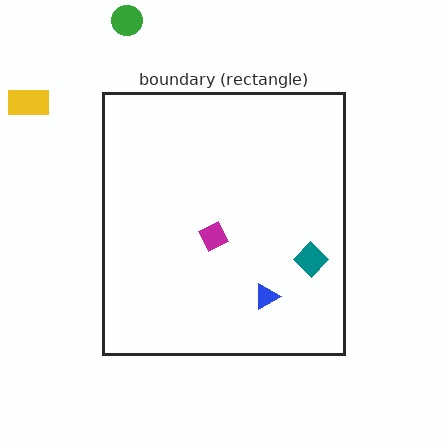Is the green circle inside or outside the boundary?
Outside.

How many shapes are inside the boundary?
3 inside, 2 outside.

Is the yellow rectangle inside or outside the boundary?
Outside.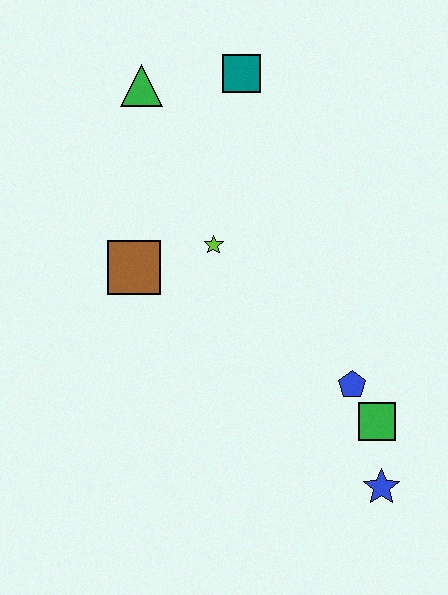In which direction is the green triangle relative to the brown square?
The green triangle is above the brown square.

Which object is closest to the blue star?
The green square is closest to the blue star.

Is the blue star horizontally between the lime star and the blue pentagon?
No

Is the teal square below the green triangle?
No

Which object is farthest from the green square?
The green triangle is farthest from the green square.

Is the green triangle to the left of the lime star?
Yes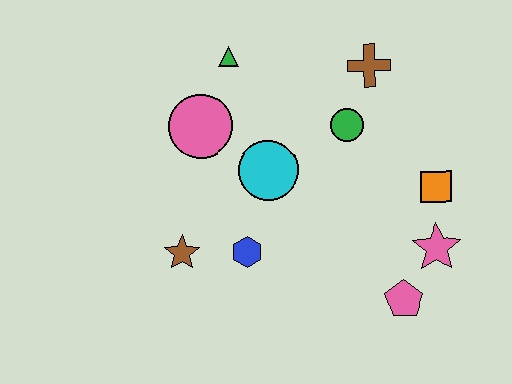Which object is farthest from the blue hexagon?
The brown cross is farthest from the blue hexagon.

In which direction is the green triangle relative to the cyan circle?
The green triangle is above the cyan circle.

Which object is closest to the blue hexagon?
The brown star is closest to the blue hexagon.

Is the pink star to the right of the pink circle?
Yes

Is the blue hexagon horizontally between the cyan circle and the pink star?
No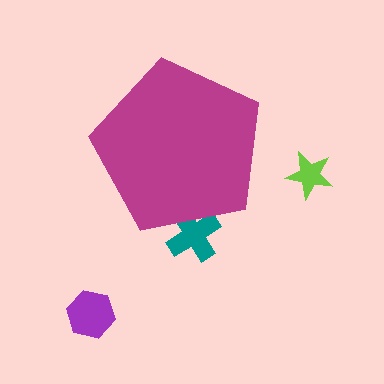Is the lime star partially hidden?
No, the lime star is fully visible.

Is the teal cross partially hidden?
Yes, the teal cross is partially hidden behind the magenta pentagon.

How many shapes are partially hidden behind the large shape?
1 shape is partially hidden.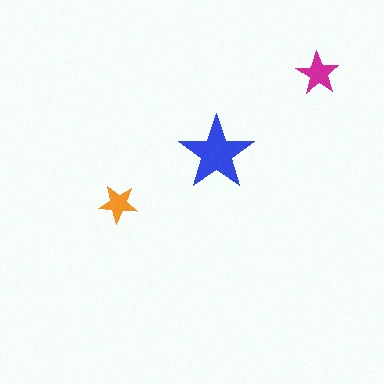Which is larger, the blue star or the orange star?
The blue one.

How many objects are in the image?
There are 3 objects in the image.